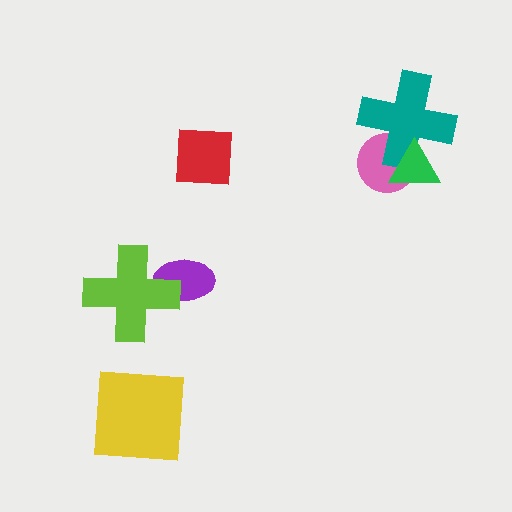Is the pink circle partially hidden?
Yes, it is partially covered by another shape.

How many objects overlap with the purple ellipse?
1 object overlaps with the purple ellipse.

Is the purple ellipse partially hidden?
Yes, it is partially covered by another shape.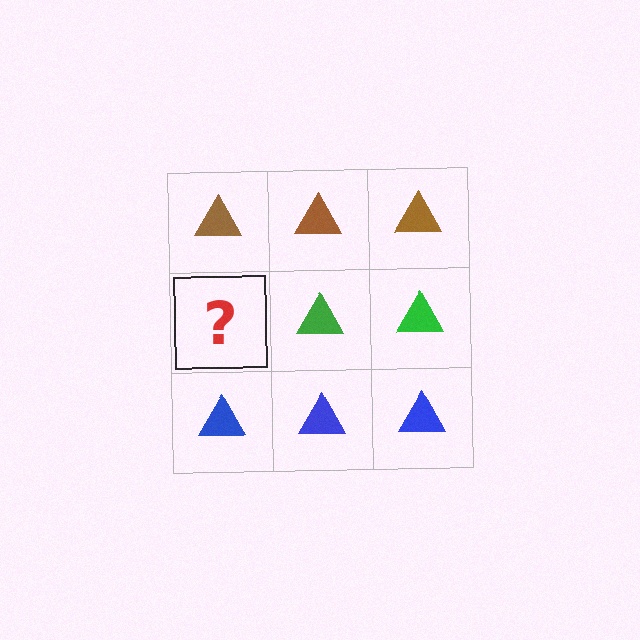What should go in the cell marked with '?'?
The missing cell should contain a green triangle.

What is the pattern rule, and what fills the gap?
The rule is that each row has a consistent color. The gap should be filled with a green triangle.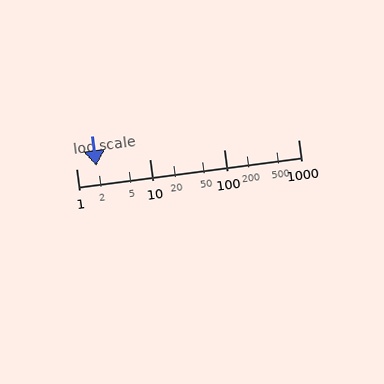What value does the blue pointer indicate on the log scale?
The pointer indicates approximately 1.9.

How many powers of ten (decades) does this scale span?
The scale spans 3 decades, from 1 to 1000.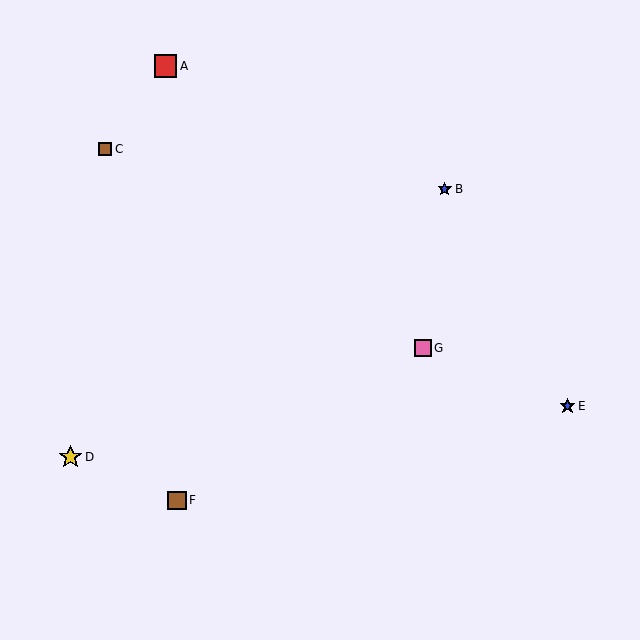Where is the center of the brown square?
The center of the brown square is at (177, 500).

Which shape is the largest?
The yellow star (labeled D) is the largest.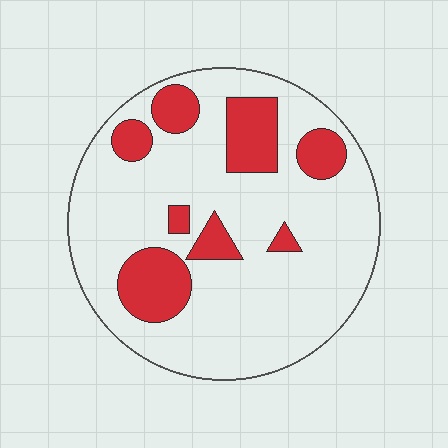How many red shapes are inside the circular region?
8.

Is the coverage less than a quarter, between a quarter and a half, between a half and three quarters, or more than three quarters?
Less than a quarter.